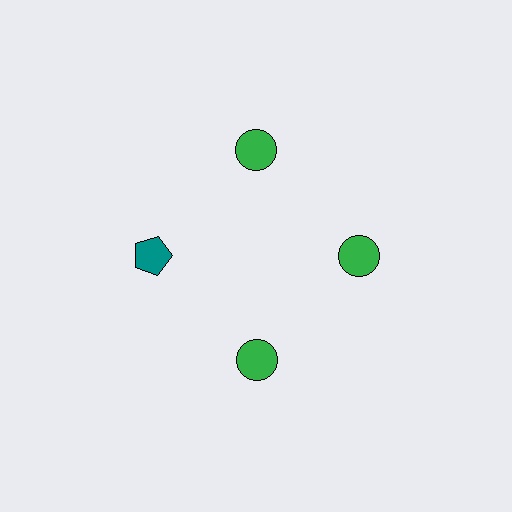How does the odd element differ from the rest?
It differs in both color (teal instead of green) and shape (pentagon instead of circle).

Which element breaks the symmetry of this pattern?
The teal pentagon at roughly the 9 o'clock position breaks the symmetry. All other shapes are green circles.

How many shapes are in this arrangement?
There are 4 shapes arranged in a ring pattern.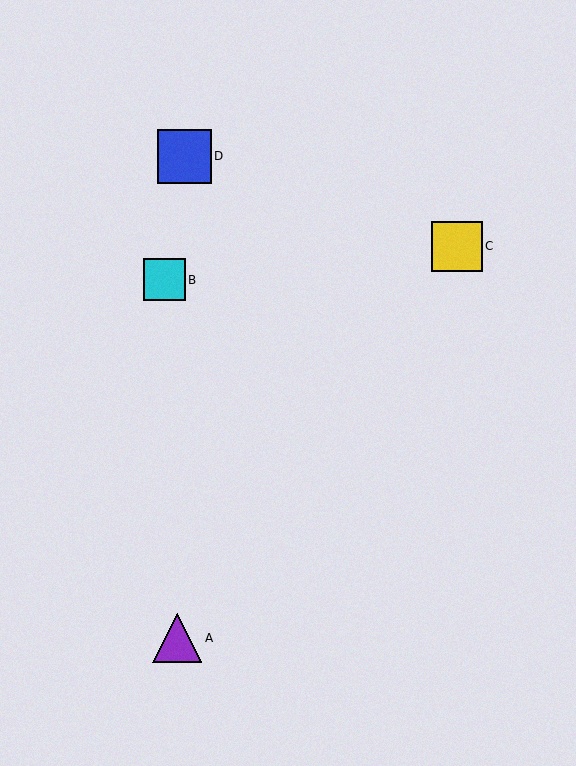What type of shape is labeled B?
Shape B is a cyan square.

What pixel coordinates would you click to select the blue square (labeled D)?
Click at (184, 156) to select the blue square D.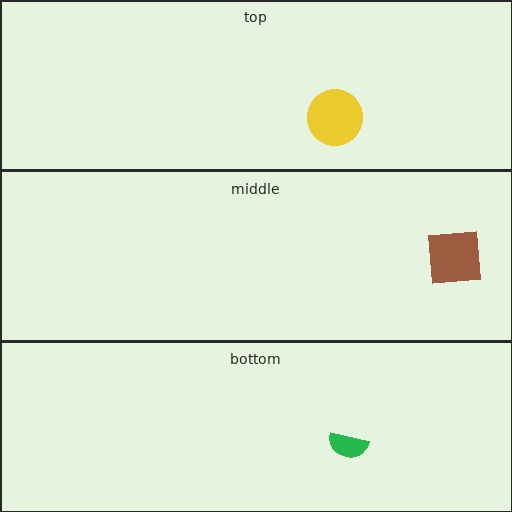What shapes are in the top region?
The teal arrow, the yellow circle.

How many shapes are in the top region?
2.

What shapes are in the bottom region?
The green semicircle.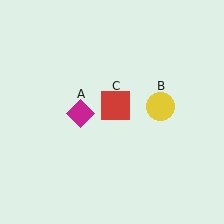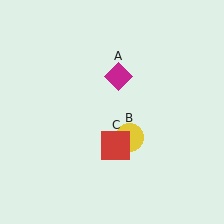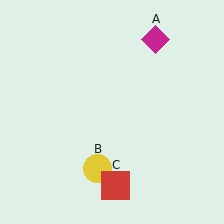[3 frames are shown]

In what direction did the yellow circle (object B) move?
The yellow circle (object B) moved down and to the left.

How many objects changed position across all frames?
3 objects changed position: magenta diamond (object A), yellow circle (object B), red square (object C).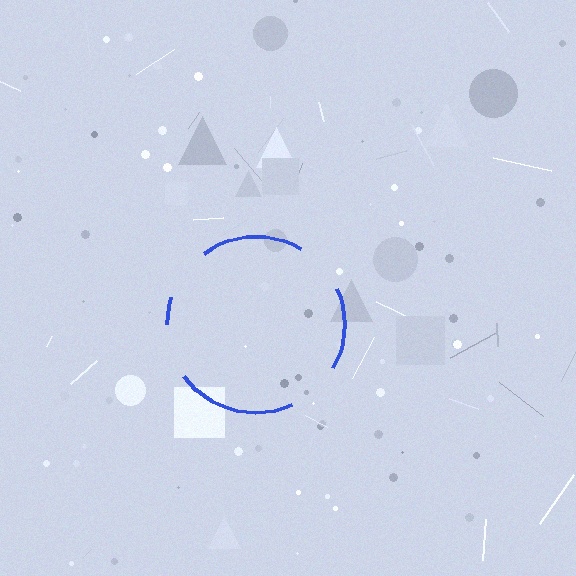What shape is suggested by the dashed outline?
The dashed outline suggests a circle.